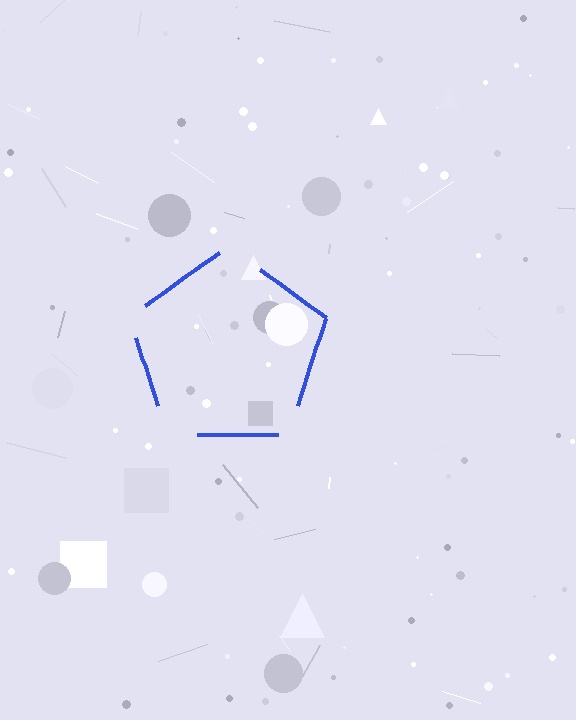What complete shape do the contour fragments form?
The contour fragments form a pentagon.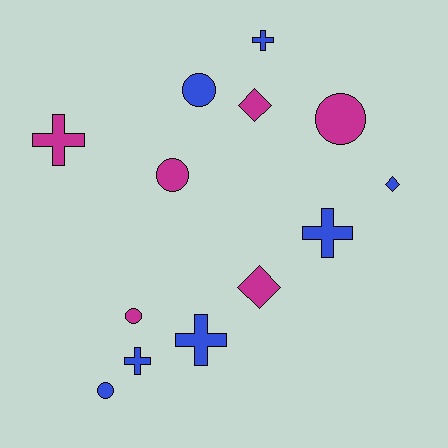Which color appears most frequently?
Blue, with 7 objects.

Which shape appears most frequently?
Cross, with 5 objects.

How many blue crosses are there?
There are 4 blue crosses.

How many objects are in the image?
There are 13 objects.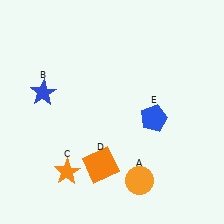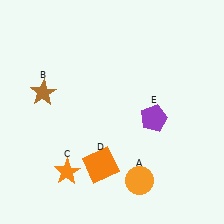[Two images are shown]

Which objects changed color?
B changed from blue to brown. E changed from blue to purple.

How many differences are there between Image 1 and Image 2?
There are 2 differences between the two images.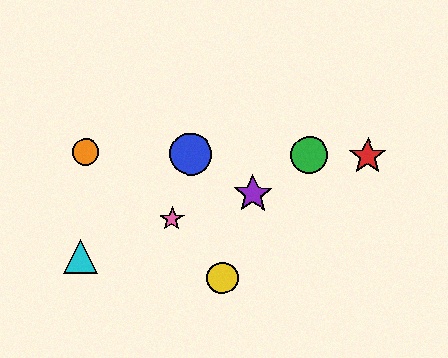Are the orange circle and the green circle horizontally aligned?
Yes, both are at y≈152.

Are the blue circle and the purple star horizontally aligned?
No, the blue circle is at y≈154 and the purple star is at y≈194.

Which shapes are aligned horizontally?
The red star, the blue circle, the green circle, the orange circle are aligned horizontally.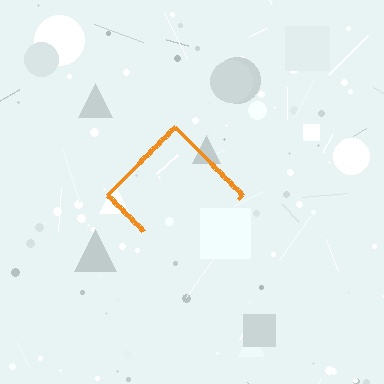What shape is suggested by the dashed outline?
The dashed outline suggests a diamond.